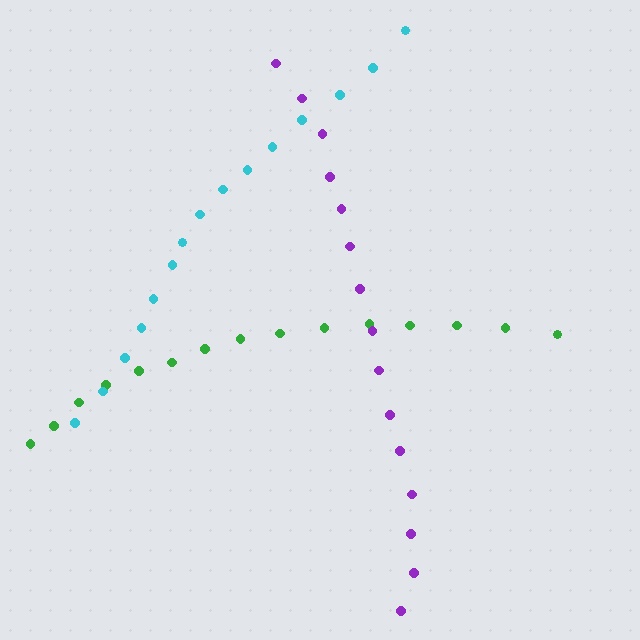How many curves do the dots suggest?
There are 3 distinct paths.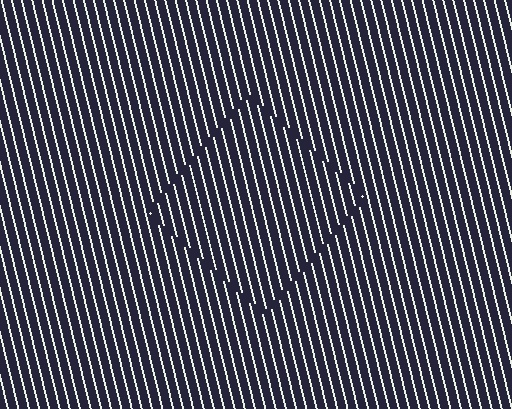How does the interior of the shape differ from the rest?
The interior of the shape contains the same grating, shifted by half a period — the contour is defined by the phase discontinuity where line-ends from the inner and outer gratings abut.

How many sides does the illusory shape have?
4 sides — the line-ends trace a square.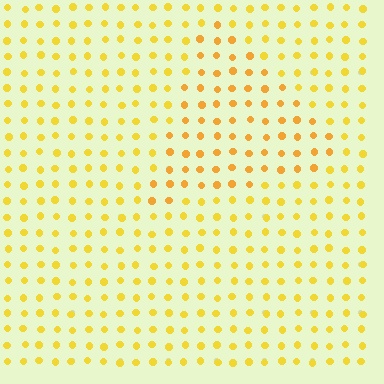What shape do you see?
I see a triangle.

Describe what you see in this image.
The image is filled with small yellow elements in a uniform arrangement. A triangle-shaped region is visible where the elements are tinted to a slightly different hue, forming a subtle color boundary.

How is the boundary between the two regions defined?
The boundary is defined purely by a slight shift in hue (about 16 degrees). Spacing, size, and orientation are identical on both sides.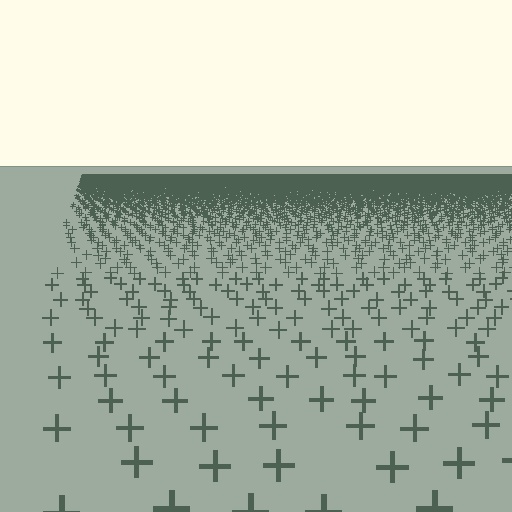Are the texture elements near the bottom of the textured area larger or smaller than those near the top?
Larger. Near the bottom, elements are closer to the viewer and appear at a bigger on-screen size.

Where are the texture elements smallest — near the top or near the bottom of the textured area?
Near the top.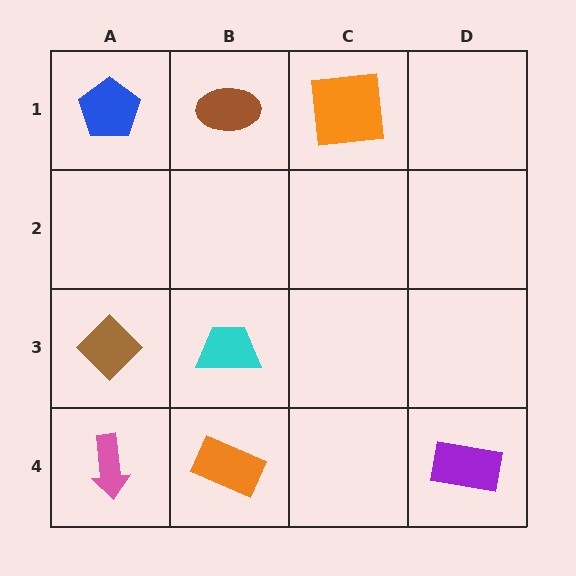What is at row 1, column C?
An orange square.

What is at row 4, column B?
An orange rectangle.